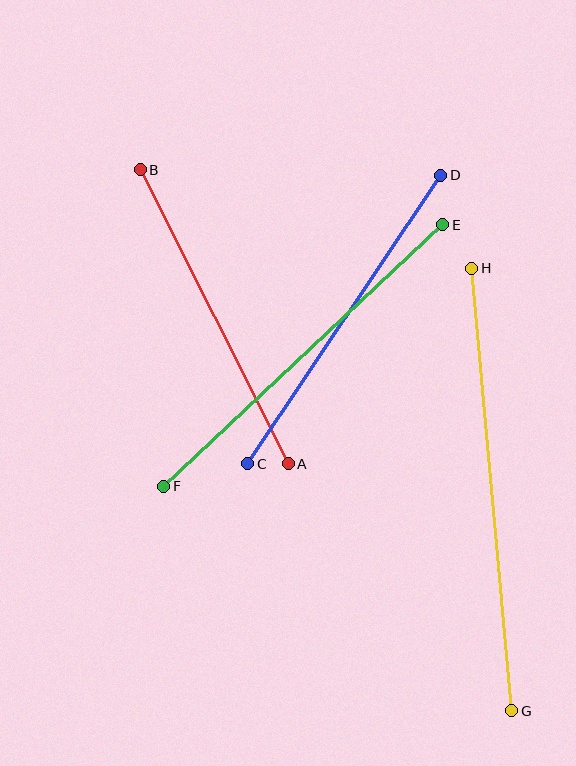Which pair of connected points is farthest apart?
Points G and H are farthest apart.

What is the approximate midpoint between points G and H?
The midpoint is at approximately (492, 490) pixels.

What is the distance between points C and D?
The distance is approximately 347 pixels.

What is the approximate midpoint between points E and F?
The midpoint is at approximately (303, 356) pixels.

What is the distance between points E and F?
The distance is approximately 382 pixels.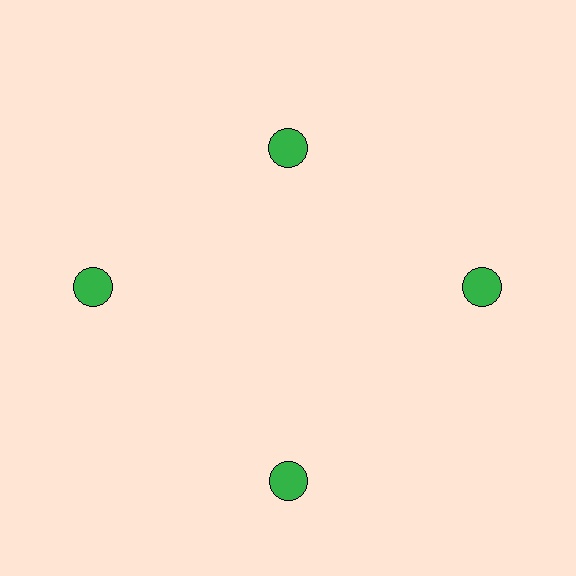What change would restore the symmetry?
The symmetry would be restored by moving it outward, back onto the ring so that all 4 circles sit at equal angles and equal distance from the center.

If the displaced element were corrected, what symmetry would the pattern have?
It would have 4-fold rotational symmetry — the pattern would map onto itself every 90 degrees.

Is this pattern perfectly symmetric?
No. The 4 green circles are arranged in a ring, but one element near the 12 o'clock position is pulled inward toward the center, breaking the 4-fold rotational symmetry.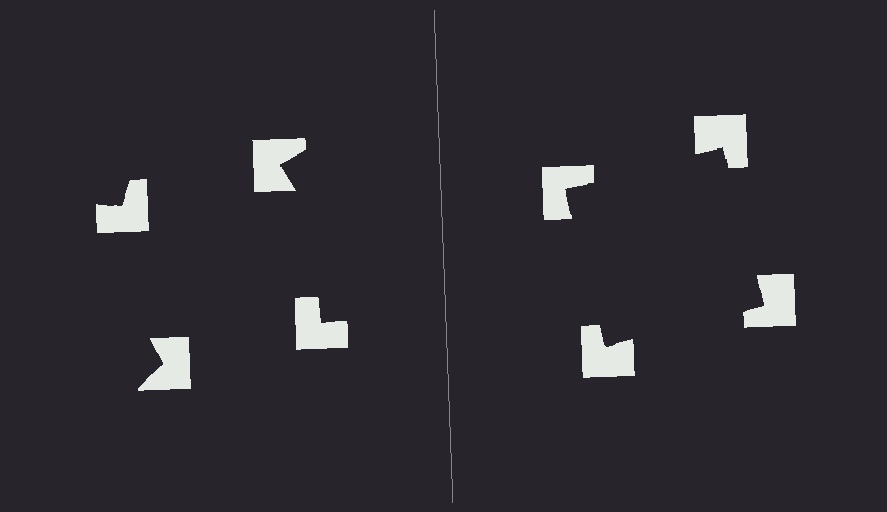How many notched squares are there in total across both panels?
8 — 4 on each side.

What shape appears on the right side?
An illusory square.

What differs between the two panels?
The notched squares are positioned identically on both sides; only the wedge orientations differ. On the right they align to a square; on the left they are misaligned.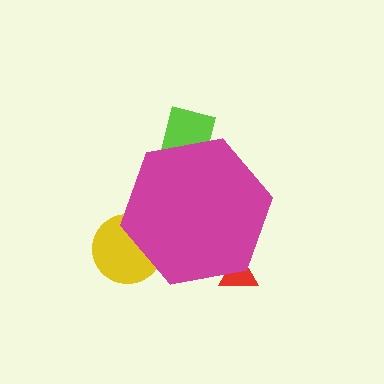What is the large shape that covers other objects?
A magenta hexagon.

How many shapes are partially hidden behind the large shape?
3 shapes are partially hidden.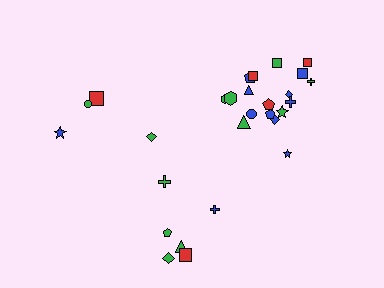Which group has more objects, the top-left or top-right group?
The top-right group.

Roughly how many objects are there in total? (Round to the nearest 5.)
Roughly 30 objects in total.